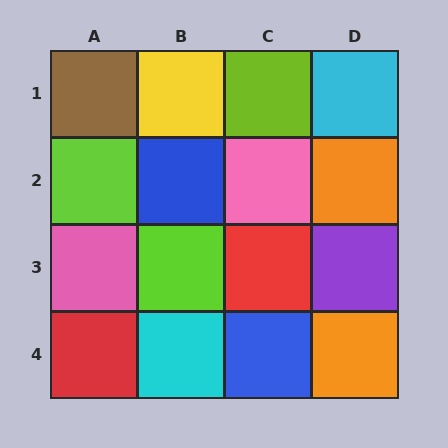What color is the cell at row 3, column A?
Pink.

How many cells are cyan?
2 cells are cyan.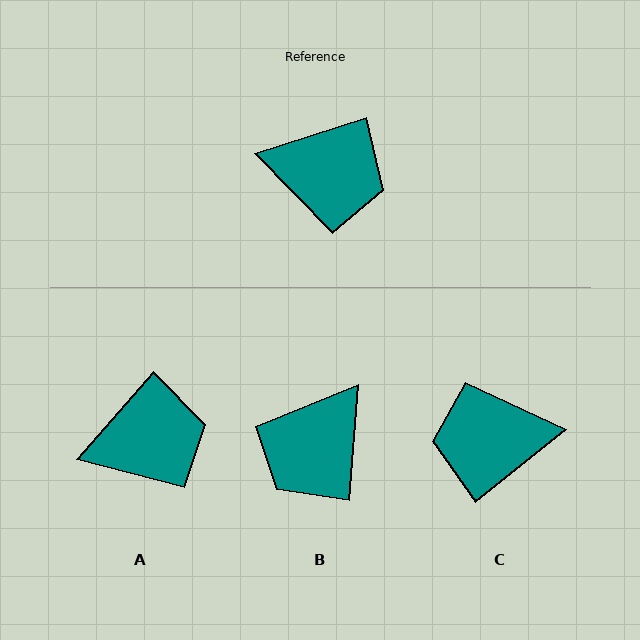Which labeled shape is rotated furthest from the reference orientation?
C, about 159 degrees away.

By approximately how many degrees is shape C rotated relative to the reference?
Approximately 159 degrees clockwise.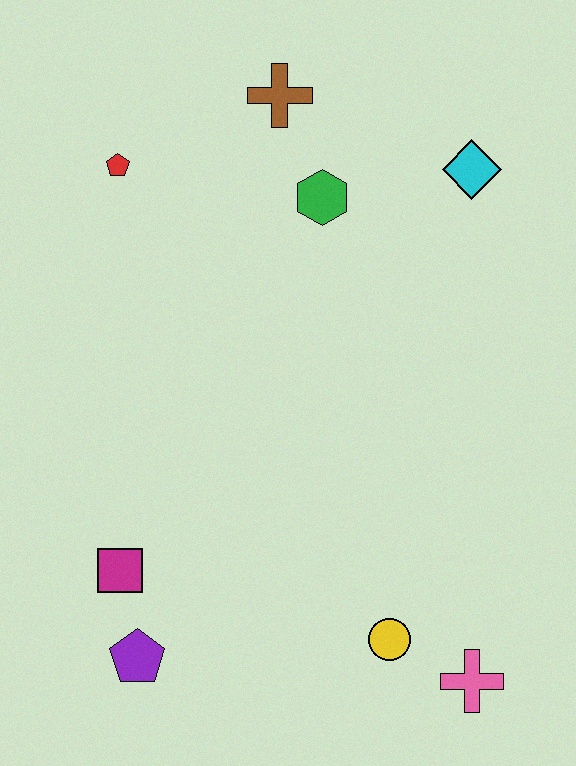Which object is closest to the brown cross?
The green hexagon is closest to the brown cross.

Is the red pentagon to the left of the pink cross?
Yes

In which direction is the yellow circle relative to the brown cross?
The yellow circle is below the brown cross.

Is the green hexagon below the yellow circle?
No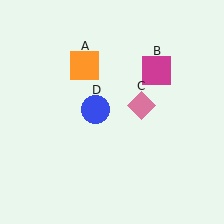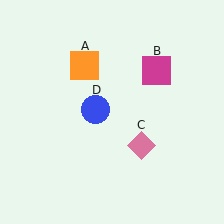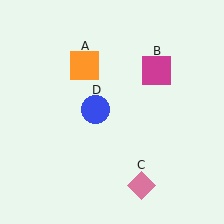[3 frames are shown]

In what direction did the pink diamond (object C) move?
The pink diamond (object C) moved down.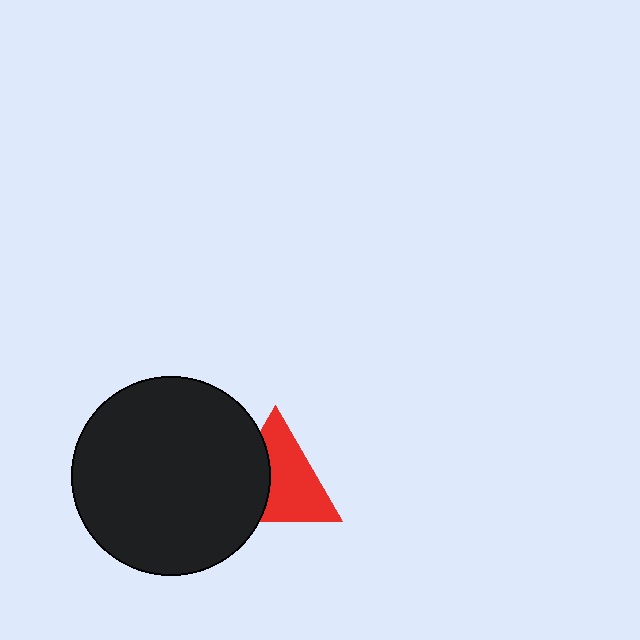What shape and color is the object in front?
The object in front is a black circle.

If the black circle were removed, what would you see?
You would see the complete red triangle.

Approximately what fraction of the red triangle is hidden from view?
Roughly 38% of the red triangle is hidden behind the black circle.